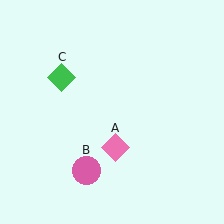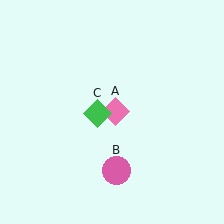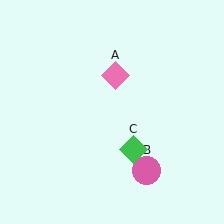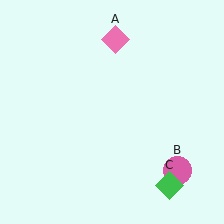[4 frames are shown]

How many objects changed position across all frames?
3 objects changed position: pink diamond (object A), pink circle (object B), green diamond (object C).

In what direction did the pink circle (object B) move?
The pink circle (object B) moved right.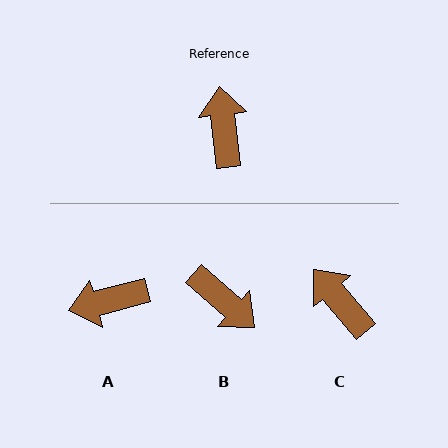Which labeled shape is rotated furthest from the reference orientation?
B, about 138 degrees away.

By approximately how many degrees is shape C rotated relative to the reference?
Approximately 34 degrees counter-clockwise.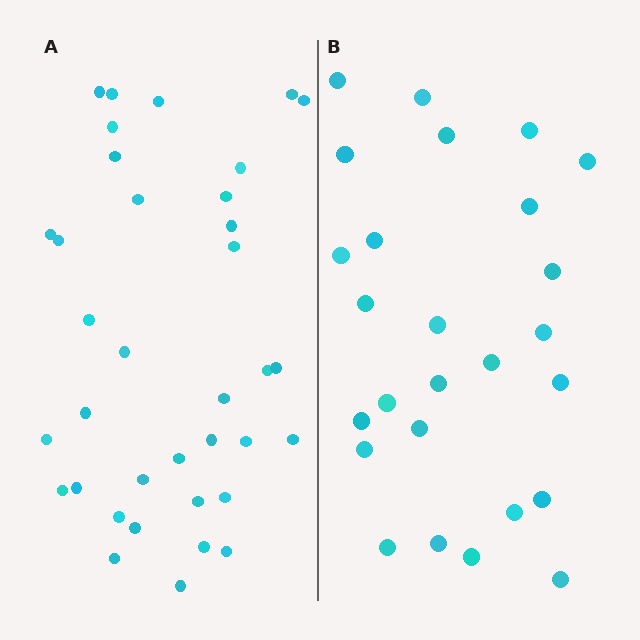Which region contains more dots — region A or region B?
Region A (the left region) has more dots.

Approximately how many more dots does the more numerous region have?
Region A has roughly 10 or so more dots than region B.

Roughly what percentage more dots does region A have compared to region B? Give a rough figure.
About 40% more.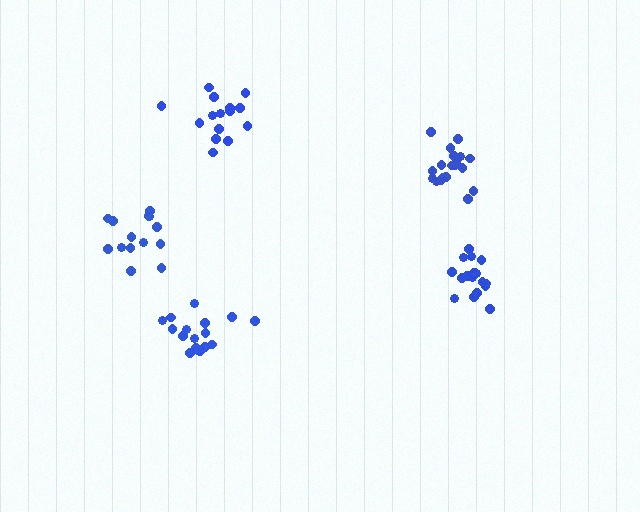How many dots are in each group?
Group 1: 15 dots, Group 2: 17 dots, Group 3: 19 dots, Group 4: 18 dots, Group 5: 14 dots (83 total).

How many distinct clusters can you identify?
There are 5 distinct clusters.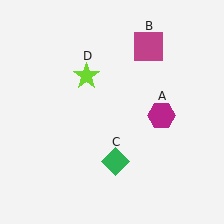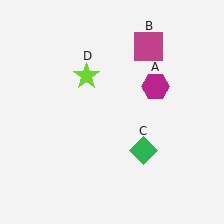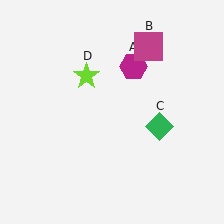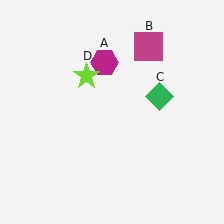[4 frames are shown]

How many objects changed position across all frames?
2 objects changed position: magenta hexagon (object A), green diamond (object C).